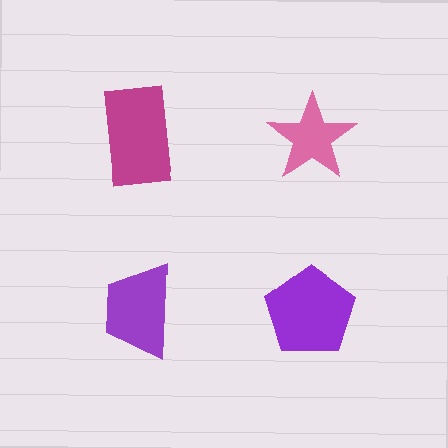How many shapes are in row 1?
2 shapes.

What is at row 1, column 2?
A pink star.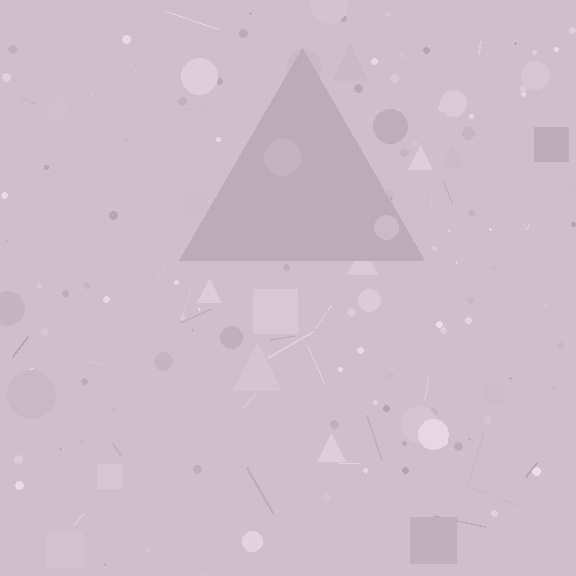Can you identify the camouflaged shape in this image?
The camouflaged shape is a triangle.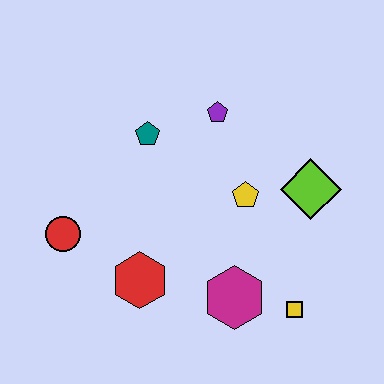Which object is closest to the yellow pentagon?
The lime diamond is closest to the yellow pentagon.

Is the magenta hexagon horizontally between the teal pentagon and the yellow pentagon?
Yes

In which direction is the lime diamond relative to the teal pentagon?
The lime diamond is to the right of the teal pentagon.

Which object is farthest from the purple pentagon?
The yellow square is farthest from the purple pentagon.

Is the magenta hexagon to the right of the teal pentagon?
Yes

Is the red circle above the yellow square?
Yes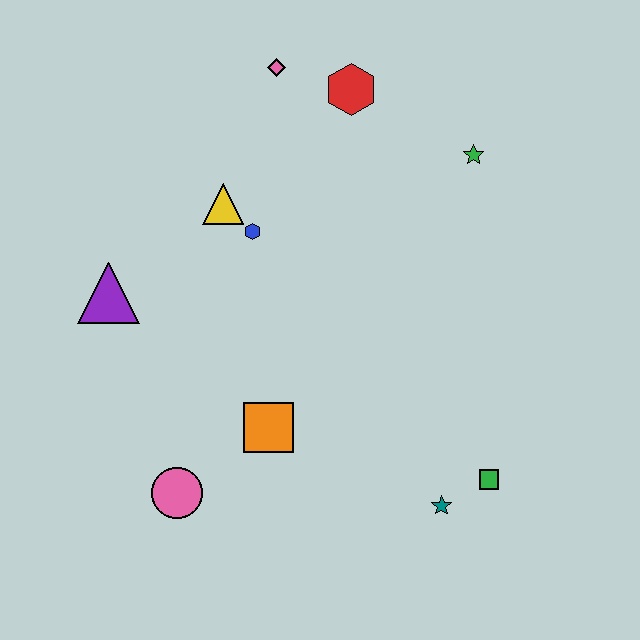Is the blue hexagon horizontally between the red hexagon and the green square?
No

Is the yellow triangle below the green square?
No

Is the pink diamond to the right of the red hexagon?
No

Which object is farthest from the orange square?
The pink diamond is farthest from the orange square.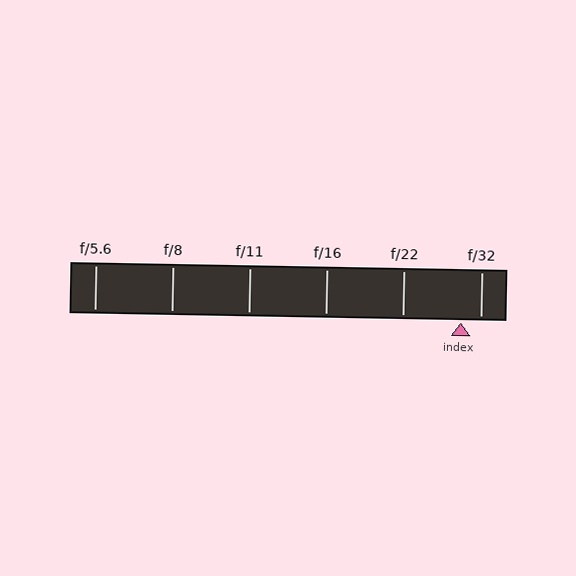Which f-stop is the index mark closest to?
The index mark is closest to f/32.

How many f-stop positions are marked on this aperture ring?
There are 6 f-stop positions marked.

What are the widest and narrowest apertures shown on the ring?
The widest aperture shown is f/5.6 and the narrowest is f/32.